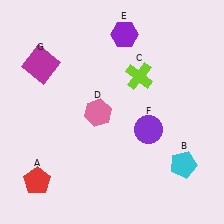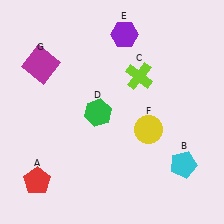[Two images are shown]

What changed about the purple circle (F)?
In Image 1, F is purple. In Image 2, it changed to yellow.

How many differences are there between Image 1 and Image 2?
There are 2 differences between the two images.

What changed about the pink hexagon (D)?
In Image 1, D is pink. In Image 2, it changed to green.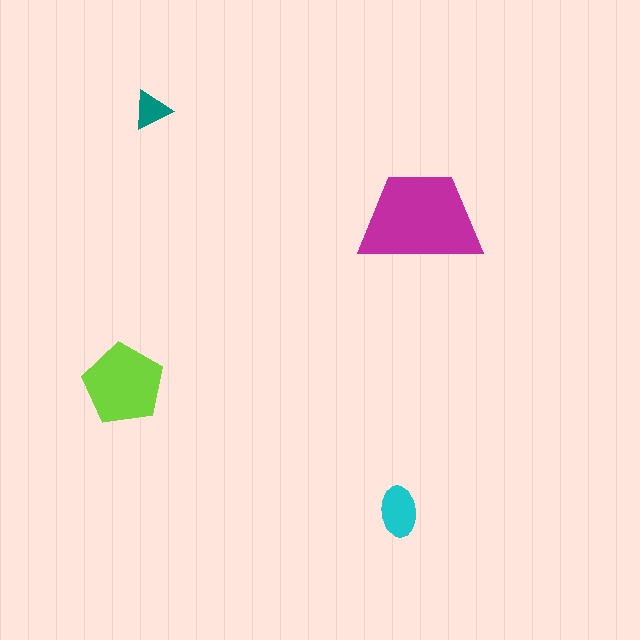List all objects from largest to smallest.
The magenta trapezoid, the lime pentagon, the cyan ellipse, the teal triangle.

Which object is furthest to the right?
The magenta trapezoid is rightmost.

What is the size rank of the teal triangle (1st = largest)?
4th.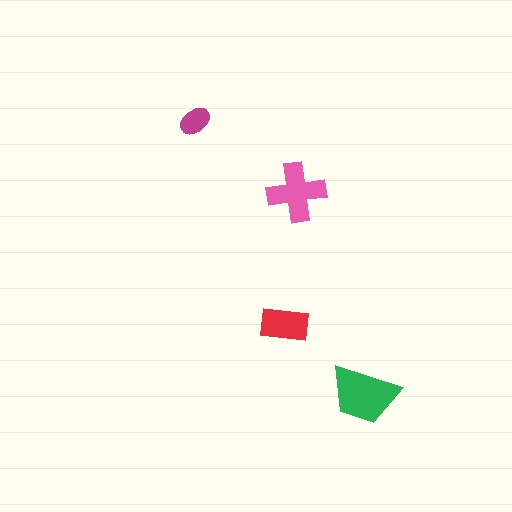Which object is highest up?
The magenta ellipse is topmost.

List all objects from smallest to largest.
The magenta ellipse, the red rectangle, the pink cross, the green trapezoid.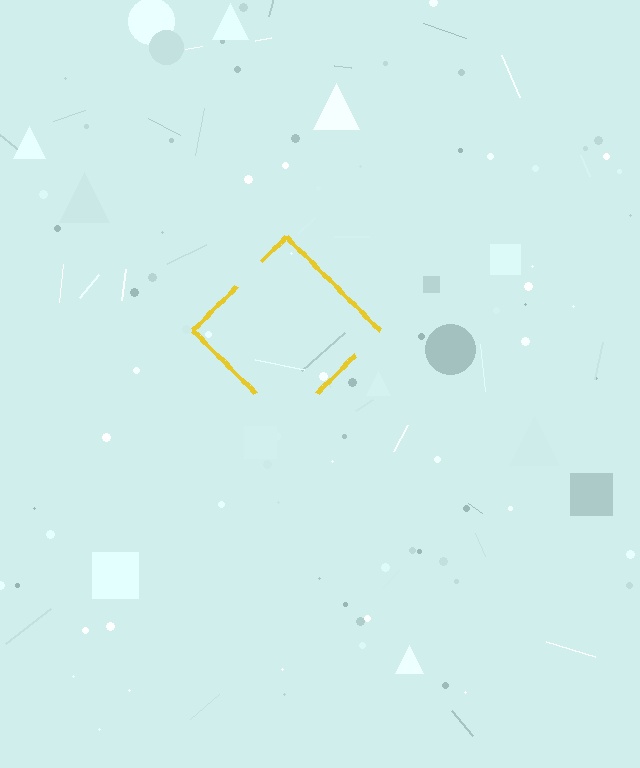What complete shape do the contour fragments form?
The contour fragments form a diamond.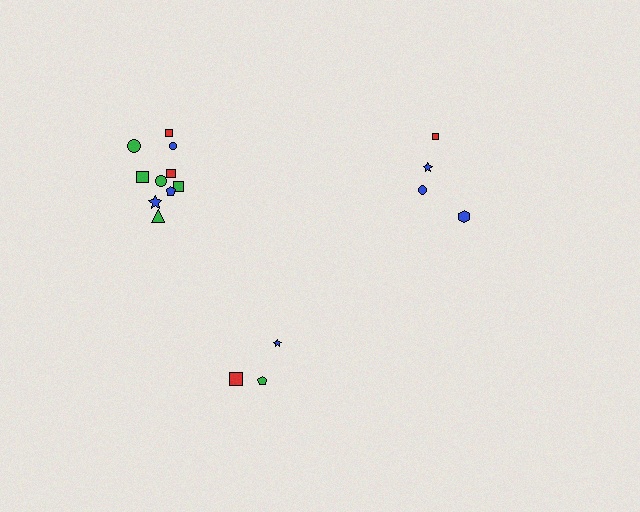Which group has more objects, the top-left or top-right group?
The top-left group.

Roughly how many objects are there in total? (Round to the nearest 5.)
Roughly 15 objects in total.